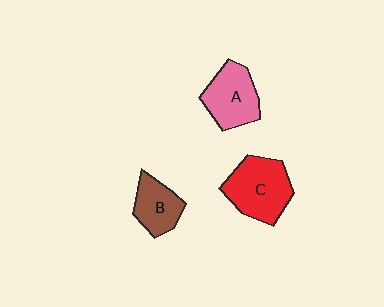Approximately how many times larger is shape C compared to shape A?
Approximately 1.2 times.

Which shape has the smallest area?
Shape B (brown).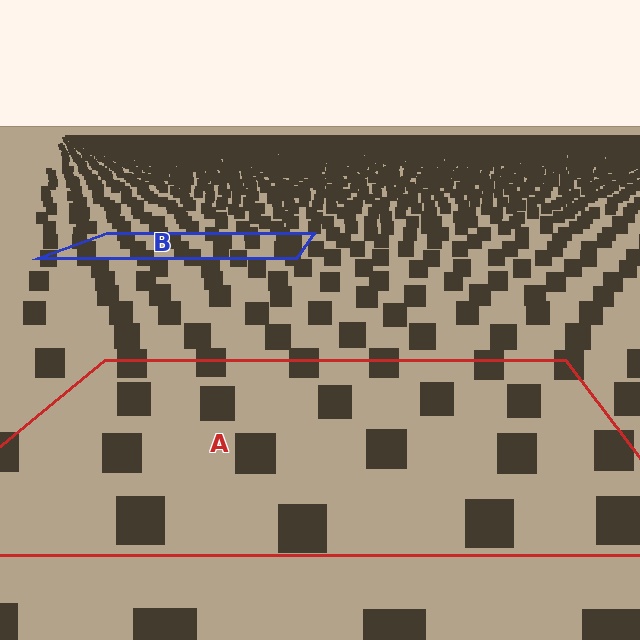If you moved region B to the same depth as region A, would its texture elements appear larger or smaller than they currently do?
They would appear larger. At a closer depth, the same texture elements are projected at a bigger on-screen size.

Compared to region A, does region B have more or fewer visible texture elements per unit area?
Region B has more texture elements per unit area — they are packed more densely because it is farther away.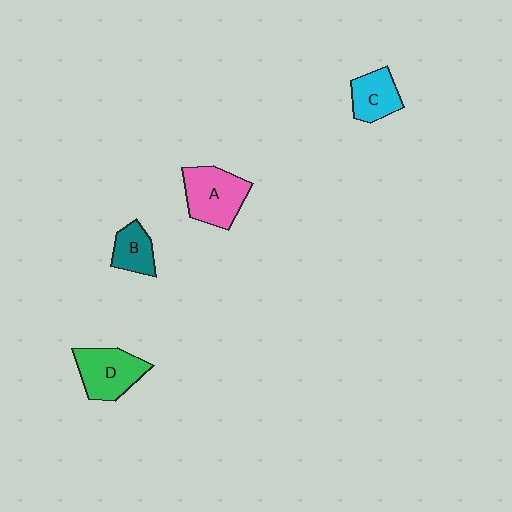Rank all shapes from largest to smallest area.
From largest to smallest: A (pink), D (green), C (cyan), B (teal).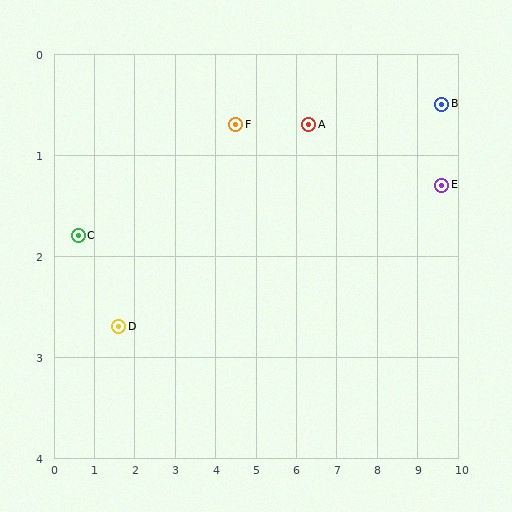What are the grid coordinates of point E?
Point E is at approximately (9.6, 1.3).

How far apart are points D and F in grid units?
Points D and F are about 3.5 grid units apart.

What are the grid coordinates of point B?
Point B is at approximately (9.6, 0.5).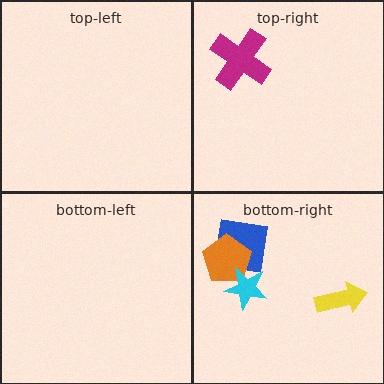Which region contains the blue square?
The bottom-right region.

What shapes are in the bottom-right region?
The blue square, the orange pentagon, the cyan star, the yellow arrow.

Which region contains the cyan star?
The bottom-right region.